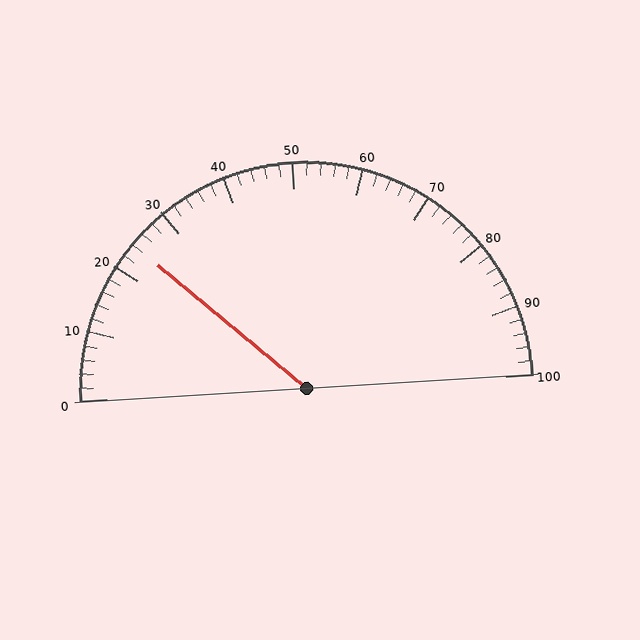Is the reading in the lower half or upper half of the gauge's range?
The reading is in the lower half of the range (0 to 100).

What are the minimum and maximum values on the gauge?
The gauge ranges from 0 to 100.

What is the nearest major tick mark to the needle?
The nearest major tick mark is 20.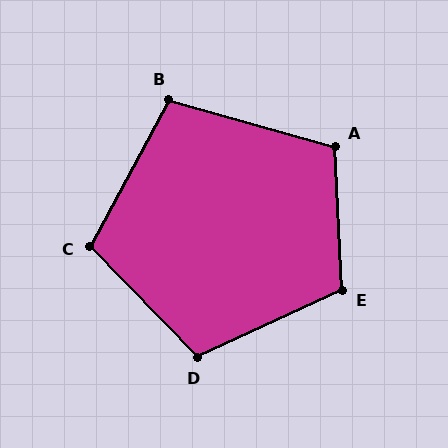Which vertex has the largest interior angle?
E, at approximately 112 degrees.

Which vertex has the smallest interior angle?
B, at approximately 103 degrees.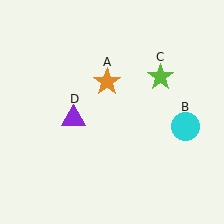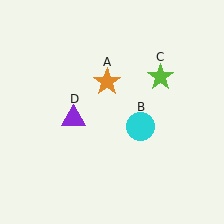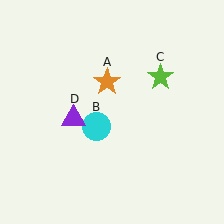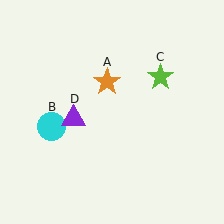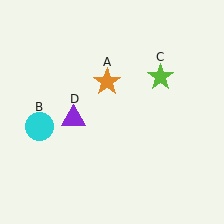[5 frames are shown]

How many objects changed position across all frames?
1 object changed position: cyan circle (object B).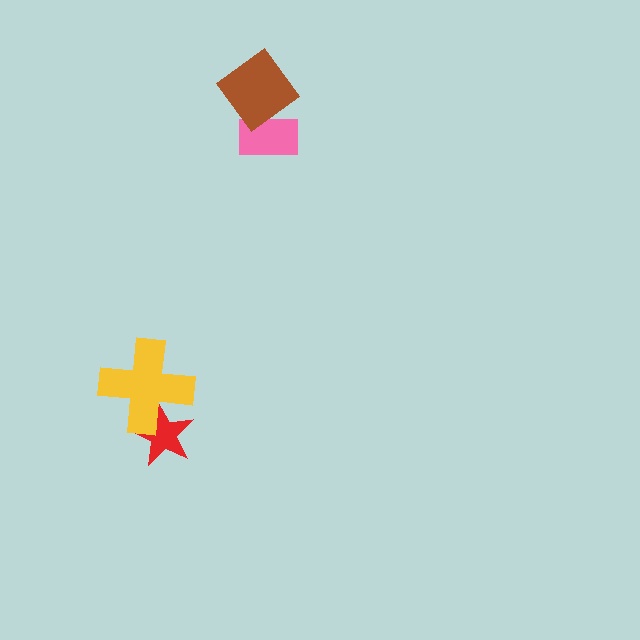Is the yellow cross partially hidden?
No, no other shape covers it.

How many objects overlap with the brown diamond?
1 object overlaps with the brown diamond.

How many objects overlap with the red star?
1 object overlaps with the red star.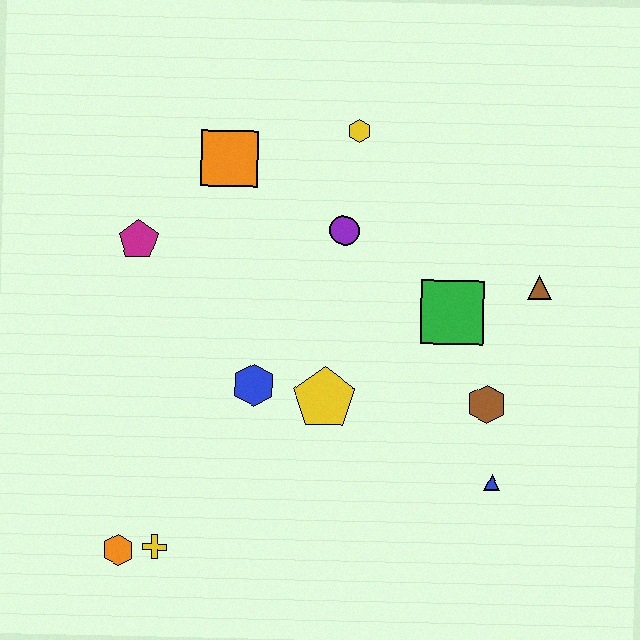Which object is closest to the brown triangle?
The green square is closest to the brown triangle.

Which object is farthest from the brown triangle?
The orange hexagon is farthest from the brown triangle.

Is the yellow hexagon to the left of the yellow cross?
No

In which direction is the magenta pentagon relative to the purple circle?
The magenta pentagon is to the left of the purple circle.